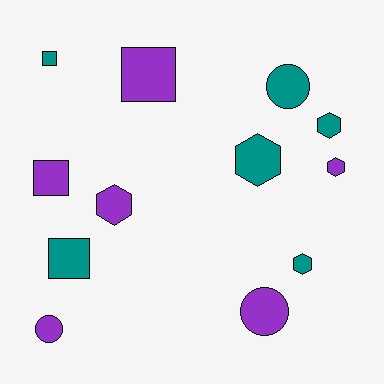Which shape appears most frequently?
Hexagon, with 5 objects.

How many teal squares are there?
There are 2 teal squares.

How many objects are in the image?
There are 12 objects.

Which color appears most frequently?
Purple, with 6 objects.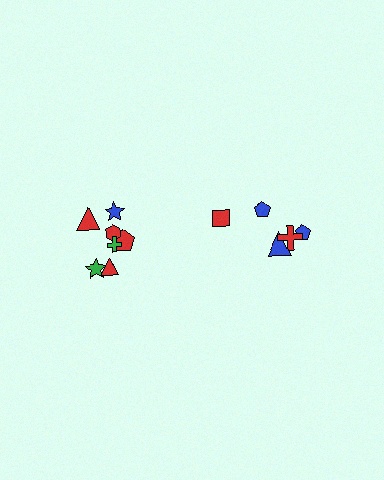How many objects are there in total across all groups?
There are 12 objects.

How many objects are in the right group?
There are 5 objects.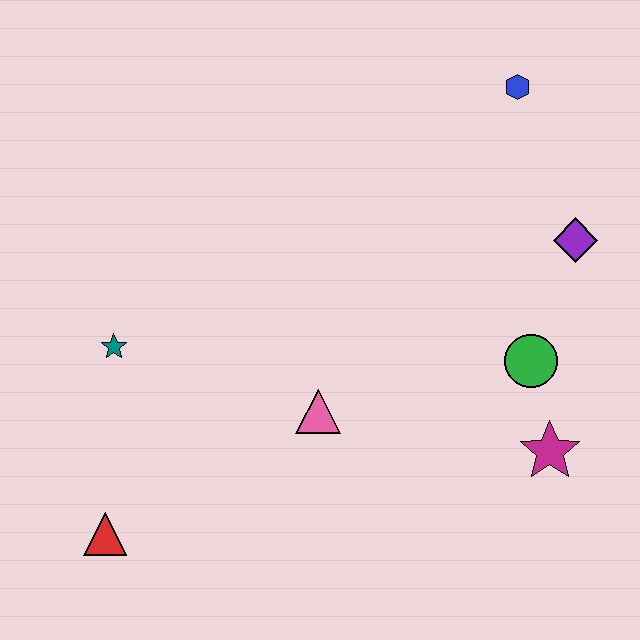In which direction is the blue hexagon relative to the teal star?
The blue hexagon is to the right of the teal star.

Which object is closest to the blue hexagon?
The purple diamond is closest to the blue hexagon.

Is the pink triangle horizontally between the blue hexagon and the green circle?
No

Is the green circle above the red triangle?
Yes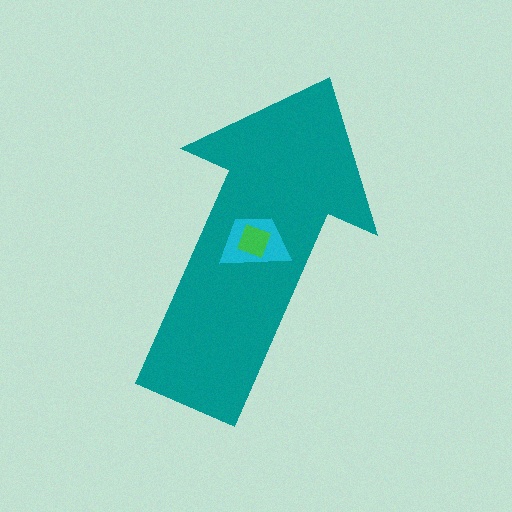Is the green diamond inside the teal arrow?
Yes.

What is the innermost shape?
The green diamond.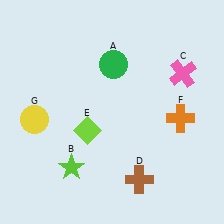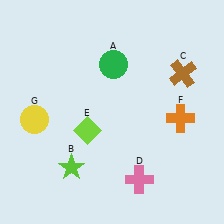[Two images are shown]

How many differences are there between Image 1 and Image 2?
There are 2 differences between the two images.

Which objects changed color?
C changed from pink to brown. D changed from brown to pink.